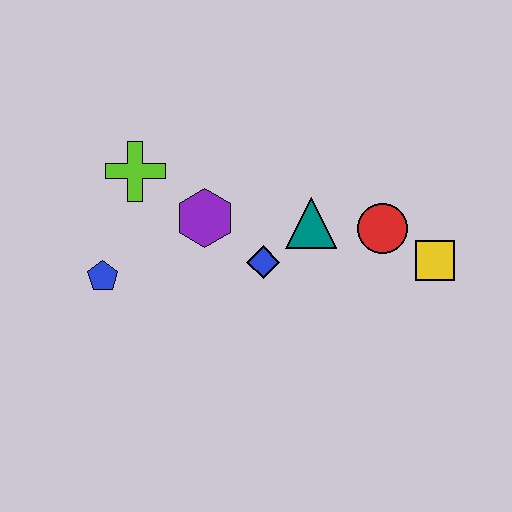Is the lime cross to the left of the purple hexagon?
Yes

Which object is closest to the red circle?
The yellow square is closest to the red circle.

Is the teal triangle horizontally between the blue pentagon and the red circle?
Yes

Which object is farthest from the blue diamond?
The yellow square is farthest from the blue diamond.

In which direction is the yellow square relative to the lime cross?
The yellow square is to the right of the lime cross.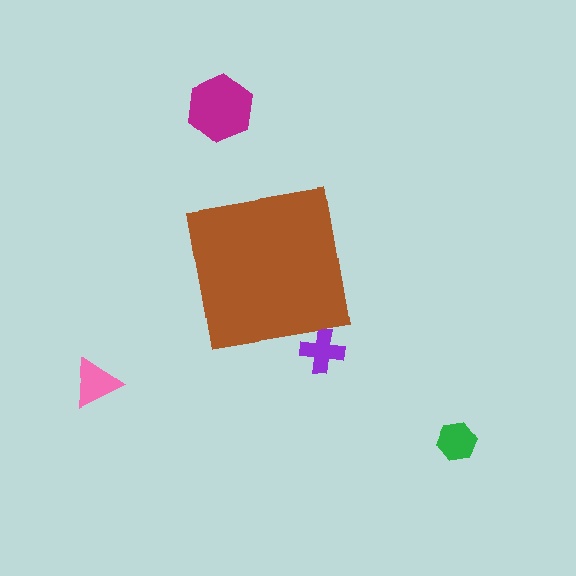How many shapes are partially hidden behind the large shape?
1 shape is partially hidden.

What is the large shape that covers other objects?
A brown square.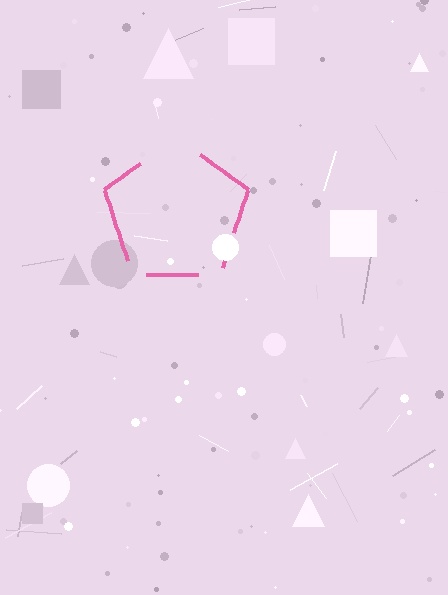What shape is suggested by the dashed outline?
The dashed outline suggests a pentagon.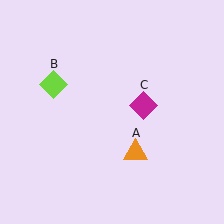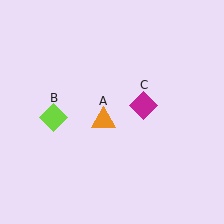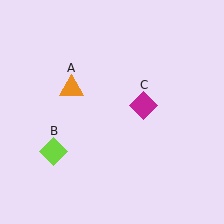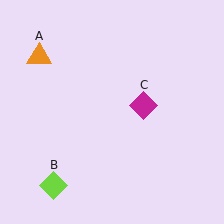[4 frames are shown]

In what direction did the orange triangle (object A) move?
The orange triangle (object A) moved up and to the left.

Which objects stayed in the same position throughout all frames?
Magenta diamond (object C) remained stationary.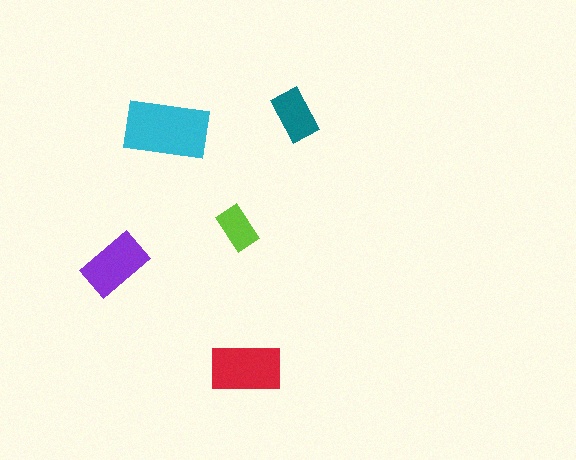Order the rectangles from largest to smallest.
the cyan one, the red one, the purple one, the teal one, the lime one.